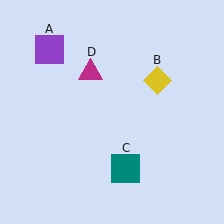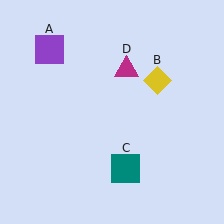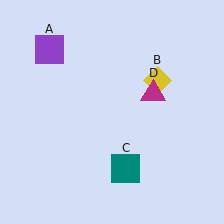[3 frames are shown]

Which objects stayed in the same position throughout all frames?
Purple square (object A) and yellow diamond (object B) and teal square (object C) remained stationary.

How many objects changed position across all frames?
1 object changed position: magenta triangle (object D).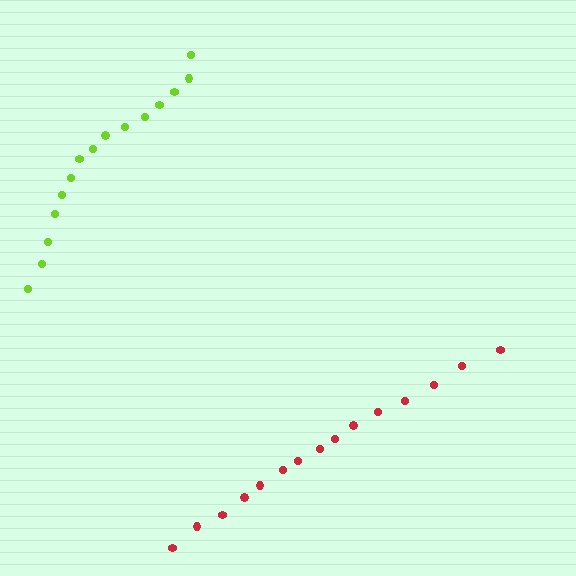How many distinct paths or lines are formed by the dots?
There are 2 distinct paths.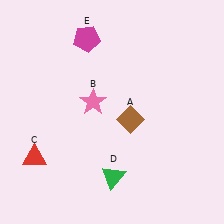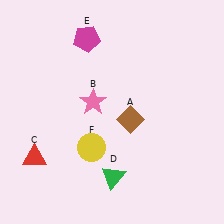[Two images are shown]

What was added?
A yellow circle (F) was added in Image 2.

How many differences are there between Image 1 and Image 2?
There is 1 difference between the two images.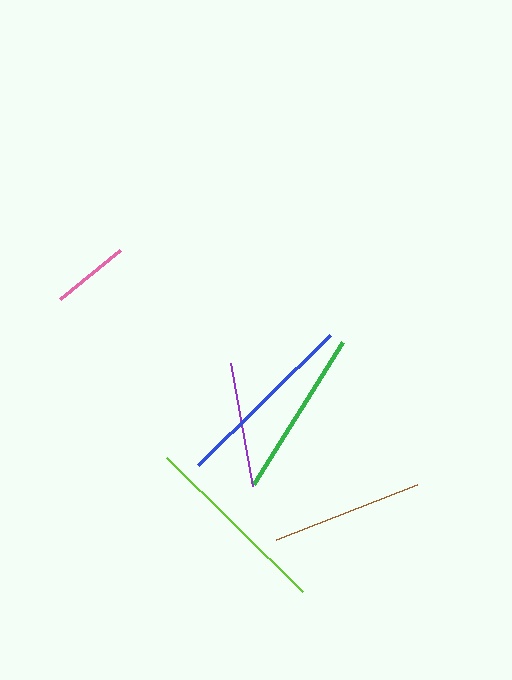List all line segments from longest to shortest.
From longest to shortest: lime, blue, green, brown, purple, pink.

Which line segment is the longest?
The lime line is the longest at approximately 190 pixels.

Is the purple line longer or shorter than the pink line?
The purple line is longer than the pink line.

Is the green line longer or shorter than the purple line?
The green line is longer than the purple line.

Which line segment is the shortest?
The pink line is the shortest at approximately 77 pixels.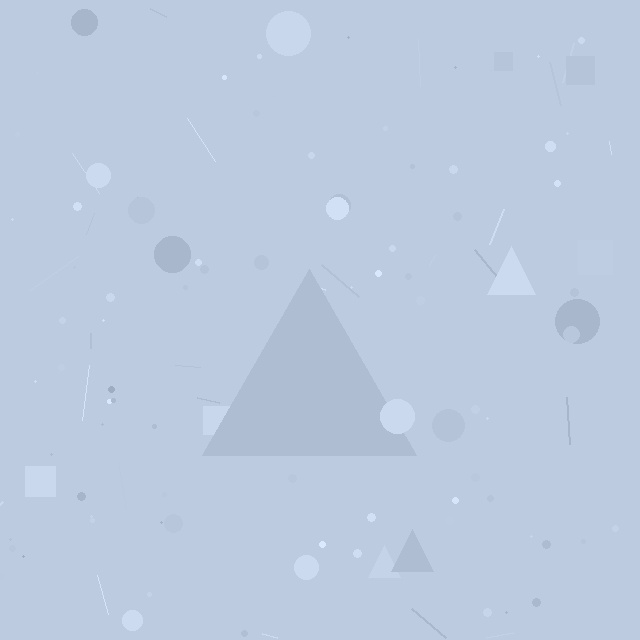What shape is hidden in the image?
A triangle is hidden in the image.